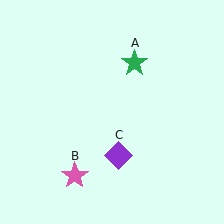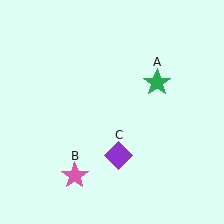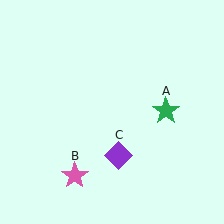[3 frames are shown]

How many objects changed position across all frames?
1 object changed position: green star (object A).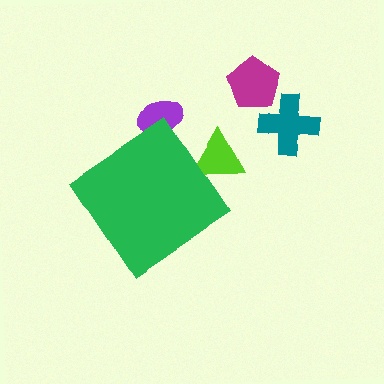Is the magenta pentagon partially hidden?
No, the magenta pentagon is fully visible.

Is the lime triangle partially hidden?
Yes, the lime triangle is partially hidden behind the green diamond.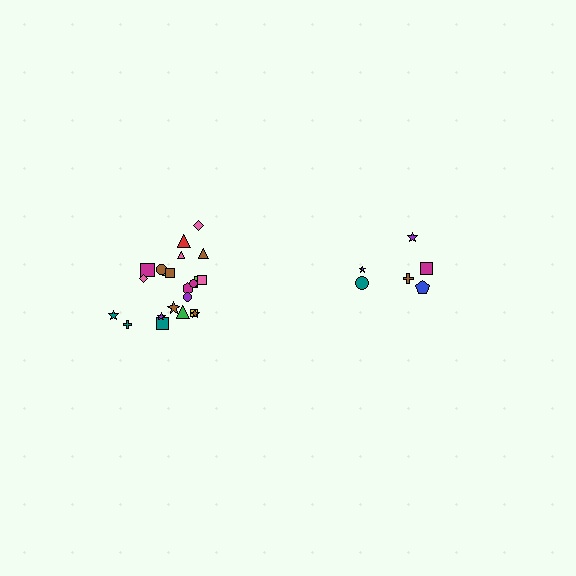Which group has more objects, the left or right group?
The left group.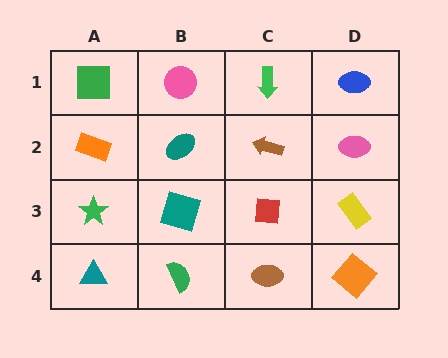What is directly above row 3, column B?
A teal ellipse.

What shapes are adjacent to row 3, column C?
A brown arrow (row 2, column C), a brown ellipse (row 4, column C), a teal square (row 3, column B), a yellow rectangle (row 3, column D).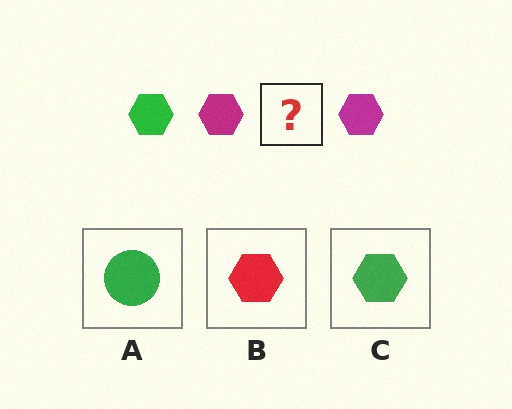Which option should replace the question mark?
Option C.